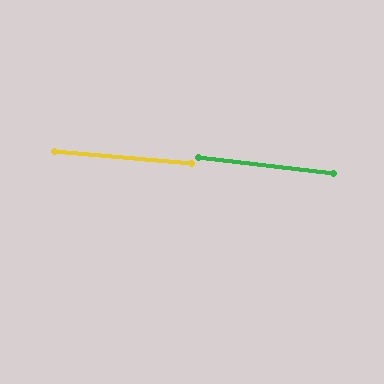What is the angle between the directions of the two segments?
Approximately 2 degrees.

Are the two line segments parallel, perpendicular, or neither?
Parallel — their directions differ by only 1.6°.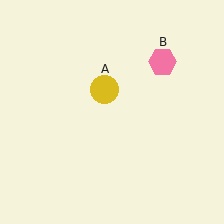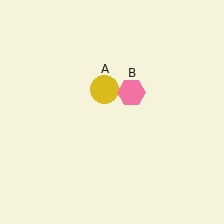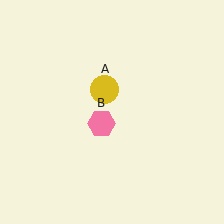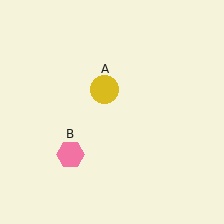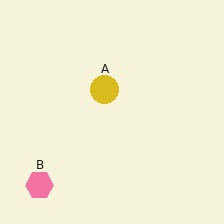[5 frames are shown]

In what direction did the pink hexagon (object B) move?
The pink hexagon (object B) moved down and to the left.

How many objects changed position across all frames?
1 object changed position: pink hexagon (object B).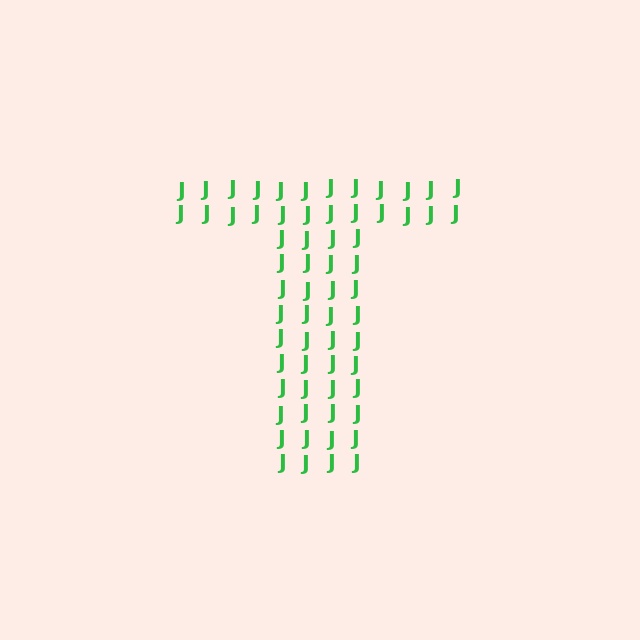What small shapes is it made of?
It is made of small letter J's.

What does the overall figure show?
The overall figure shows the letter T.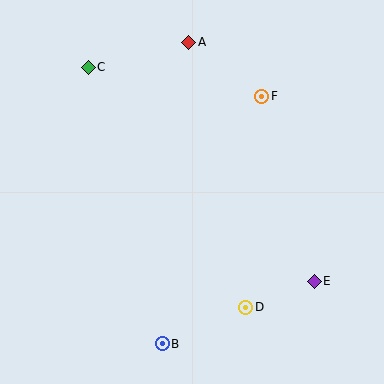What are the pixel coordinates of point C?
Point C is at (88, 67).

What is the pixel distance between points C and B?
The distance between C and B is 286 pixels.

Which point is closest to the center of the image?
Point F at (262, 96) is closest to the center.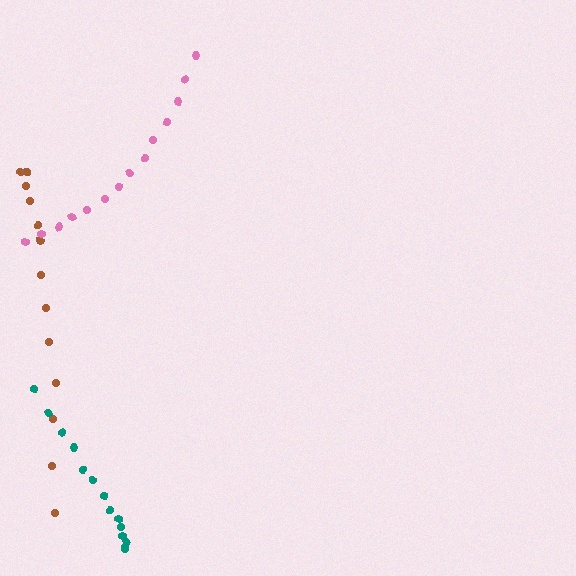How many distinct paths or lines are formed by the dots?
There are 3 distinct paths.